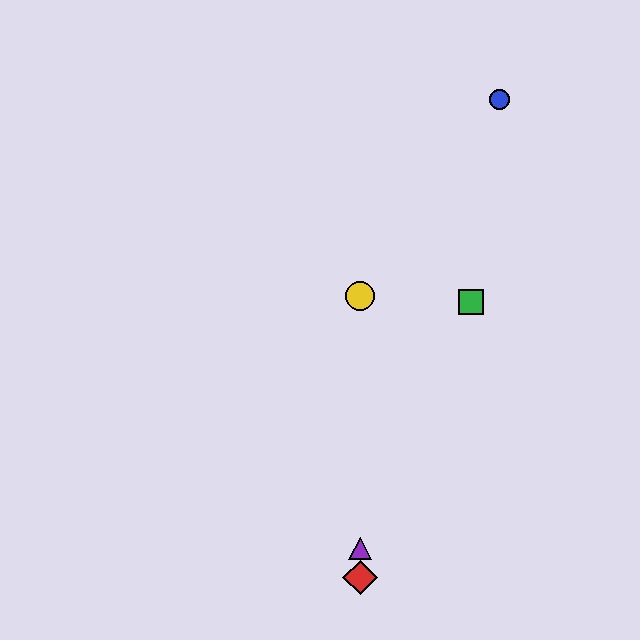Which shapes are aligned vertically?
The red diamond, the yellow circle, the purple triangle are aligned vertically.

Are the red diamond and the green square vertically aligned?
No, the red diamond is at x≈360 and the green square is at x≈471.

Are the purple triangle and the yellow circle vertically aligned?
Yes, both are at x≈360.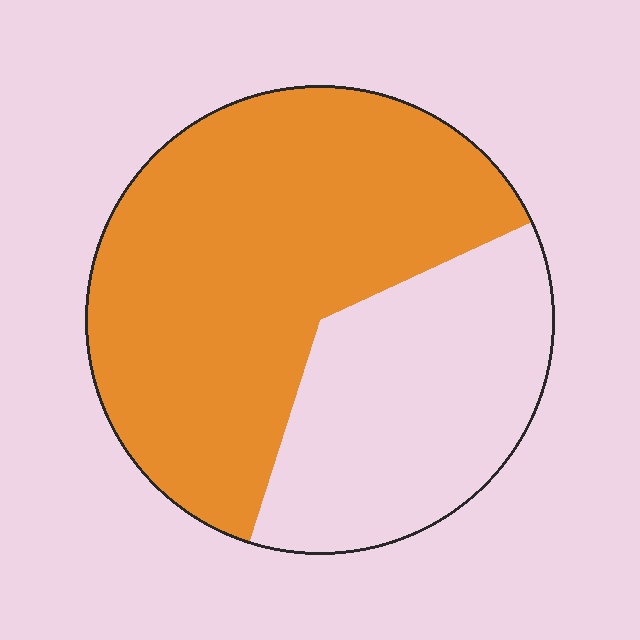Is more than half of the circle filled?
Yes.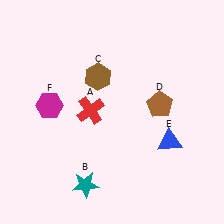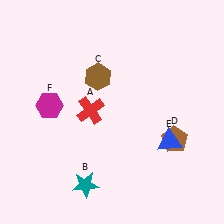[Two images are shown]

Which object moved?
The brown pentagon (D) moved down.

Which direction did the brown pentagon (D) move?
The brown pentagon (D) moved down.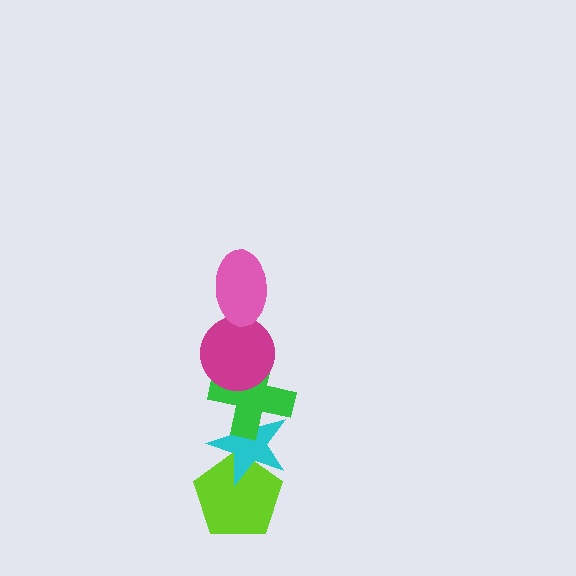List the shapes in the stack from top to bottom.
From top to bottom: the pink ellipse, the magenta circle, the green cross, the cyan star, the lime pentagon.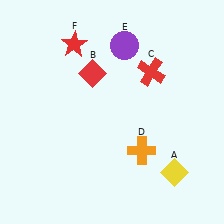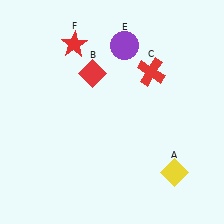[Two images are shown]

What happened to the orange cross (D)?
The orange cross (D) was removed in Image 2. It was in the bottom-right area of Image 1.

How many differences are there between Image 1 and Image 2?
There is 1 difference between the two images.